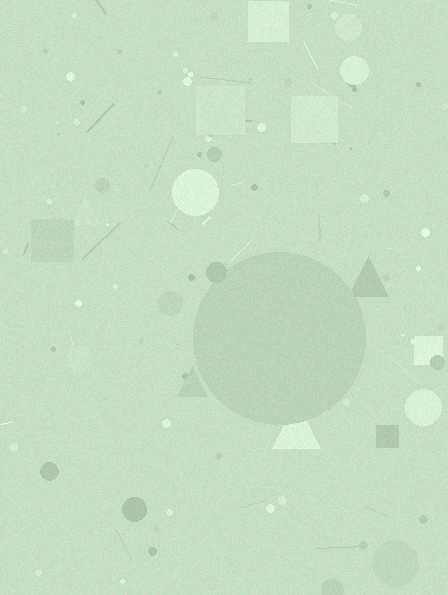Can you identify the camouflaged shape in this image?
The camouflaged shape is a circle.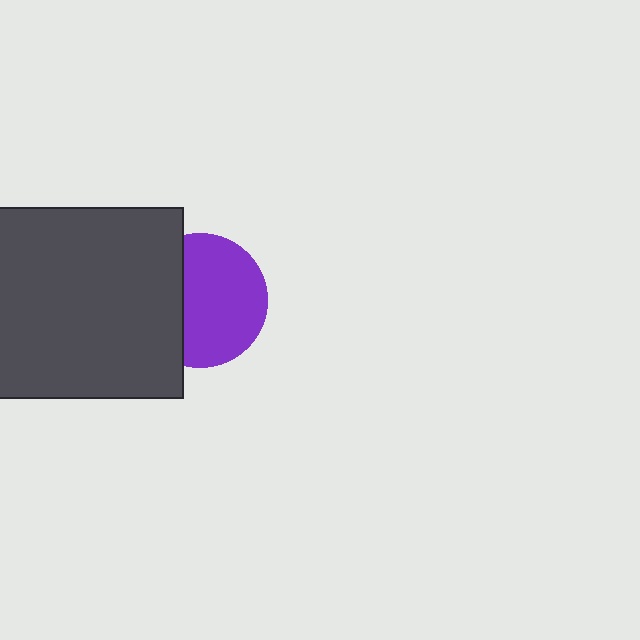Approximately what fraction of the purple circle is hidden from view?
Roughly 35% of the purple circle is hidden behind the dark gray square.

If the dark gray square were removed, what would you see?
You would see the complete purple circle.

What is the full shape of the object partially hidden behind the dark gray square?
The partially hidden object is a purple circle.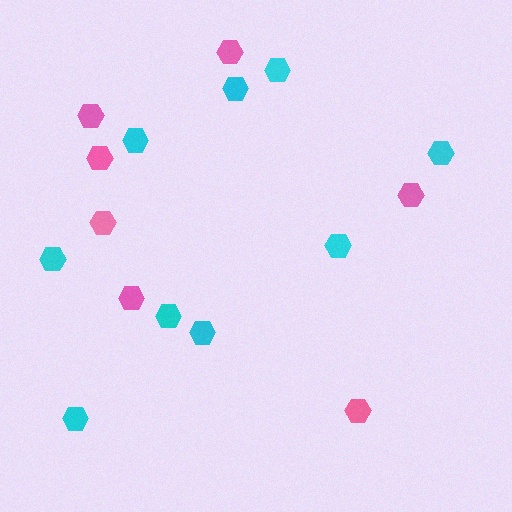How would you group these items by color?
There are 2 groups: one group of cyan hexagons (9) and one group of pink hexagons (7).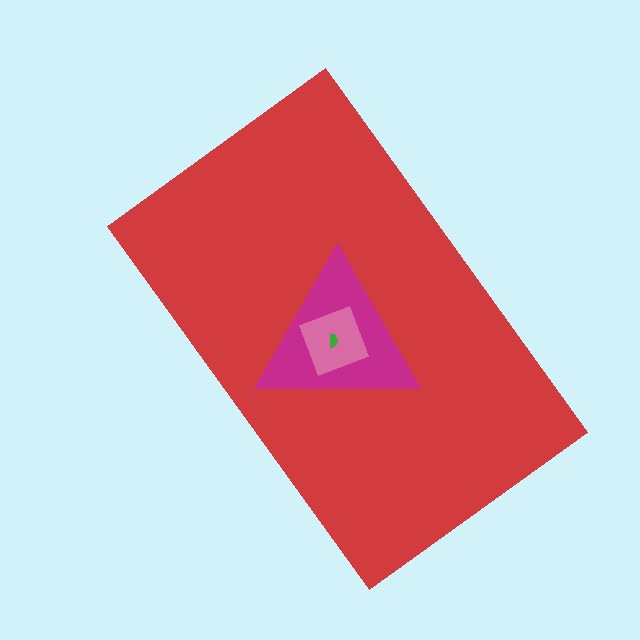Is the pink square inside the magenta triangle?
Yes.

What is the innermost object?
The green semicircle.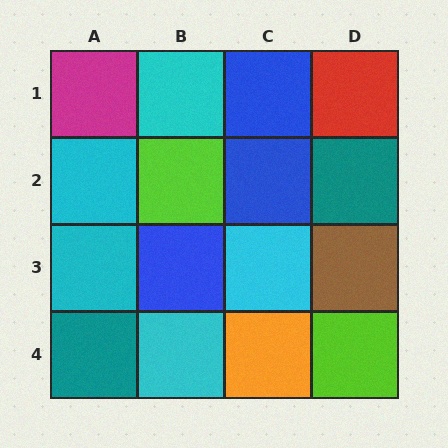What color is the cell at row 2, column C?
Blue.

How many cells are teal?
2 cells are teal.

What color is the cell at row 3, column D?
Brown.